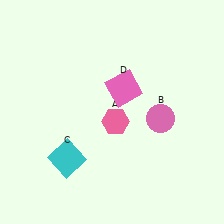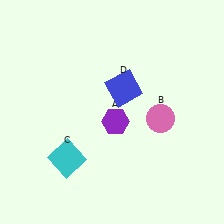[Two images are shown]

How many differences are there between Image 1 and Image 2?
There are 2 differences between the two images.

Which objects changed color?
A changed from pink to purple. D changed from pink to blue.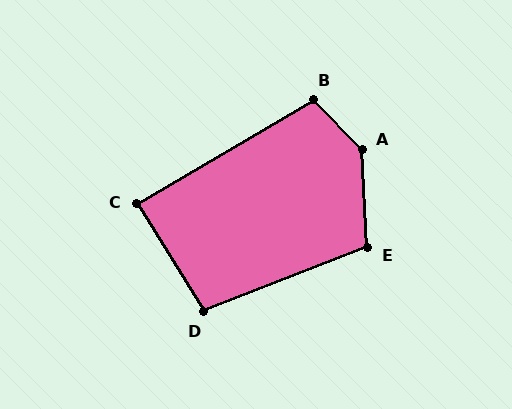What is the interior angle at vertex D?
Approximately 100 degrees (obtuse).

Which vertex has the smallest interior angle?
C, at approximately 88 degrees.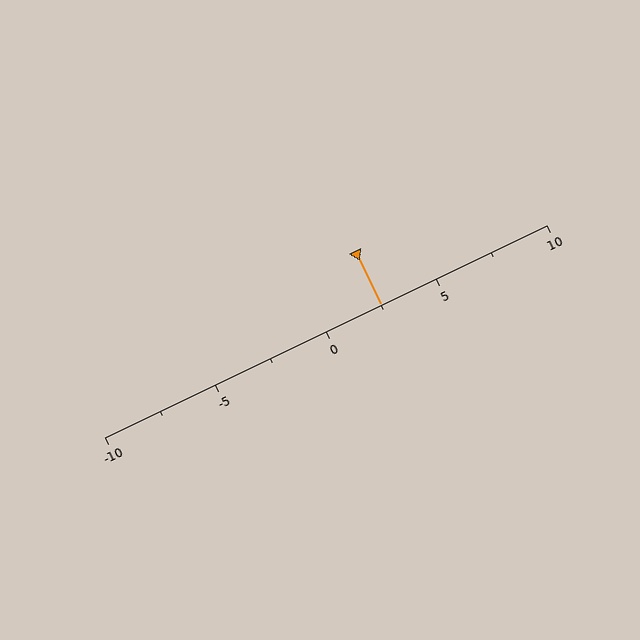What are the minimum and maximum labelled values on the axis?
The axis runs from -10 to 10.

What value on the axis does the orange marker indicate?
The marker indicates approximately 2.5.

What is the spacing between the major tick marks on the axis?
The major ticks are spaced 5 apart.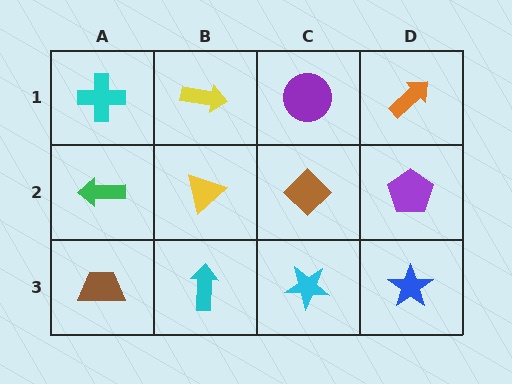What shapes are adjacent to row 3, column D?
A purple pentagon (row 2, column D), a cyan star (row 3, column C).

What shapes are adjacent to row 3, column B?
A yellow triangle (row 2, column B), a brown trapezoid (row 3, column A), a cyan star (row 3, column C).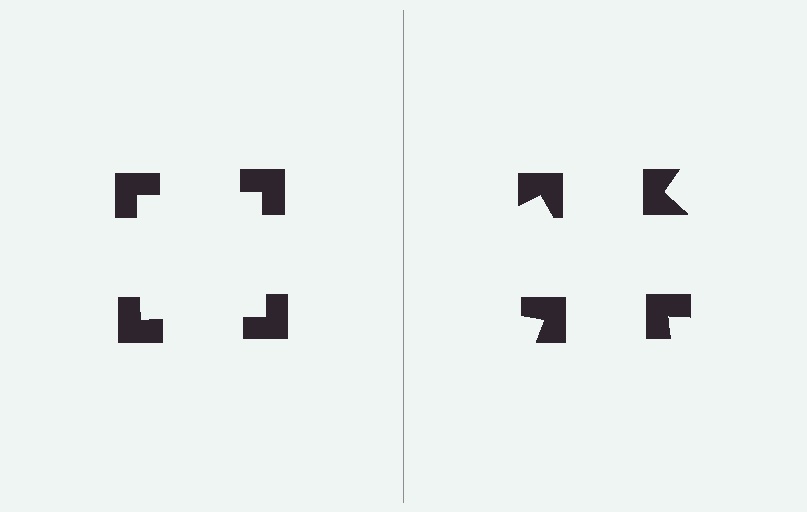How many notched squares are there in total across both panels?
8 — 4 on each side.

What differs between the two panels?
The notched squares are positioned identically on both sides; only the wedge orientations differ. On the left they align to a square; on the right they are misaligned.